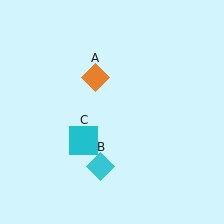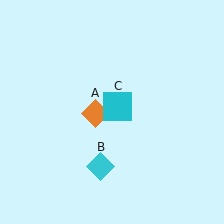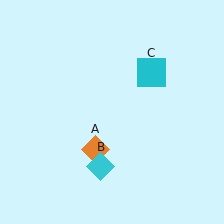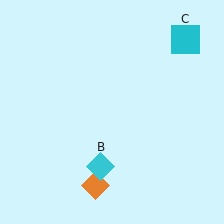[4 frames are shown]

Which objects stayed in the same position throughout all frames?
Cyan diamond (object B) remained stationary.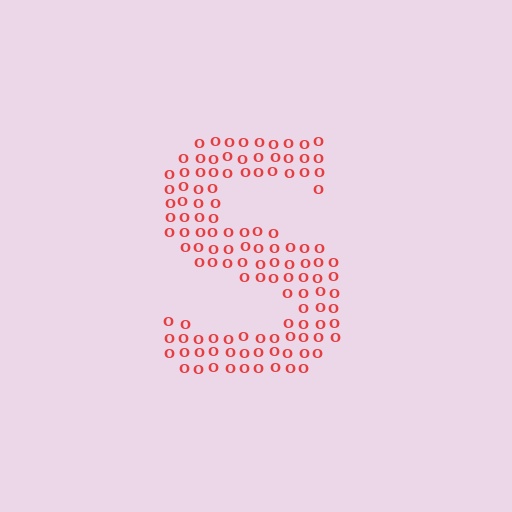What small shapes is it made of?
It is made of small letter O's.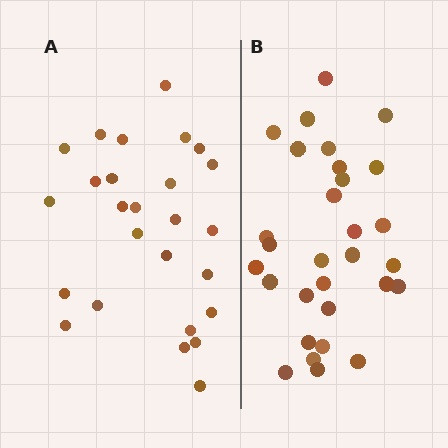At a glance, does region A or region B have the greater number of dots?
Region B (the right region) has more dots.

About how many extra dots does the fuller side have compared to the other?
Region B has about 4 more dots than region A.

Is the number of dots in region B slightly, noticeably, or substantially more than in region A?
Region B has only slightly more — the two regions are fairly close. The ratio is roughly 1.2 to 1.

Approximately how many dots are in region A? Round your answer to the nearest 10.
About 30 dots. (The exact count is 26, which rounds to 30.)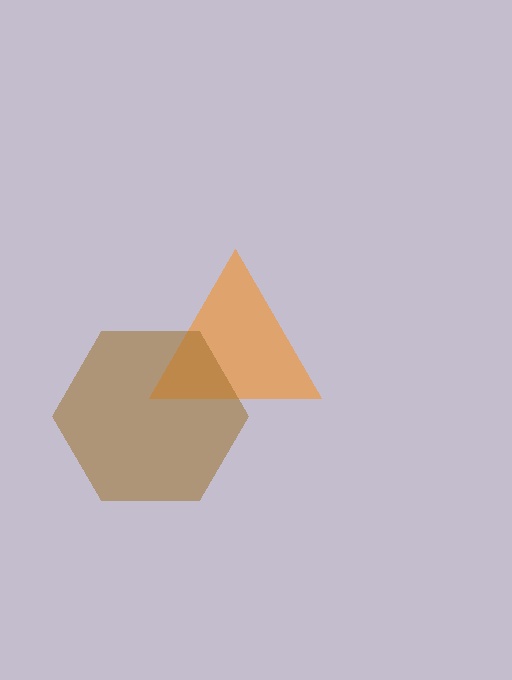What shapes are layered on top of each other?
The layered shapes are: an orange triangle, a brown hexagon.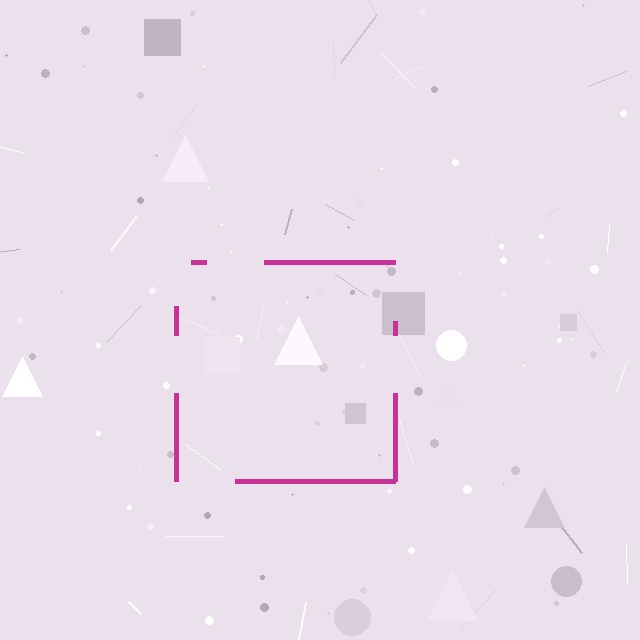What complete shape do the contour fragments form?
The contour fragments form a square.